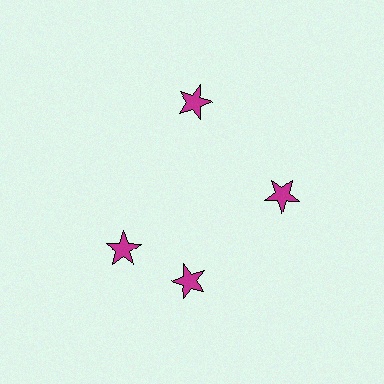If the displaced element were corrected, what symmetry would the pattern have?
It would have 4-fold rotational symmetry — the pattern would map onto itself every 90 degrees.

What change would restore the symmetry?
The symmetry would be restored by rotating it back into even spacing with its neighbors so that all 4 stars sit at equal angles and equal distance from the center.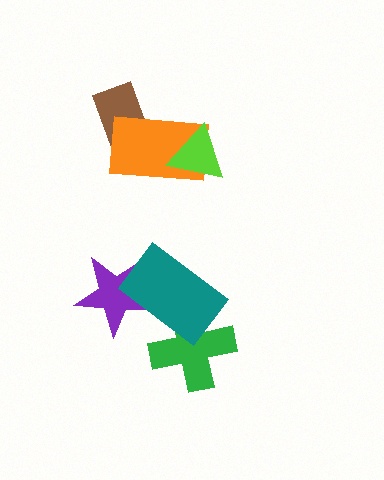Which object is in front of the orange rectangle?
The lime triangle is in front of the orange rectangle.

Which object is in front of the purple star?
The teal rectangle is in front of the purple star.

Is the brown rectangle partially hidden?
Yes, it is partially covered by another shape.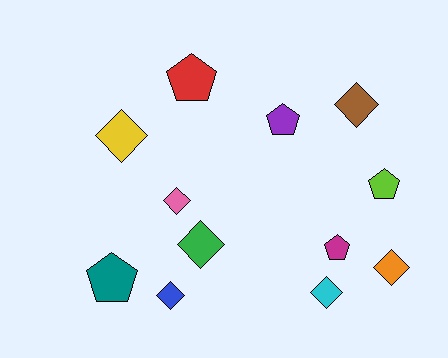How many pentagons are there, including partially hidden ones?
There are 5 pentagons.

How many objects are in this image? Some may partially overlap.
There are 12 objects.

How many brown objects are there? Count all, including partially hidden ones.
There is 1 brown object.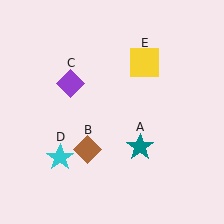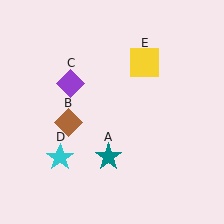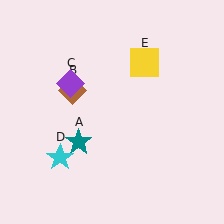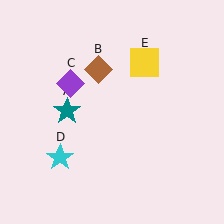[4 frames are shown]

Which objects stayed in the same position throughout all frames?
Purple diamond (object C) and cyan star (object D) and yellow square (object E) remained stationary.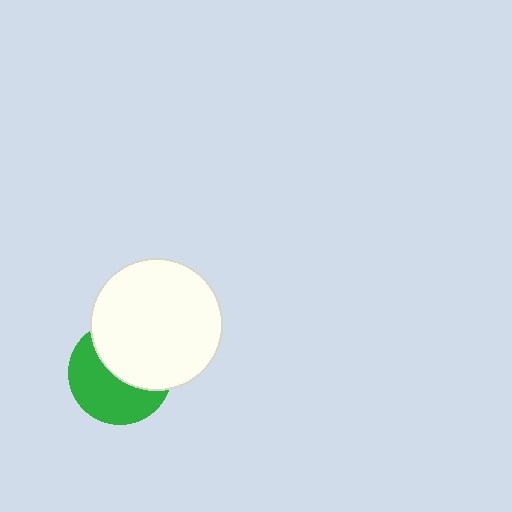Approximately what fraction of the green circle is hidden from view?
Roughly 48% of the green circle is hidden behind the white circle.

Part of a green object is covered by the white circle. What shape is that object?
It is a circle.